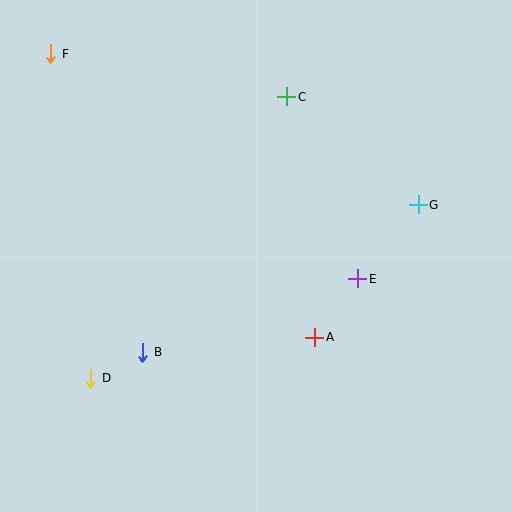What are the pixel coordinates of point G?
Point G is at (418, 205).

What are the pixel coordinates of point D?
Point D is at (91, 378).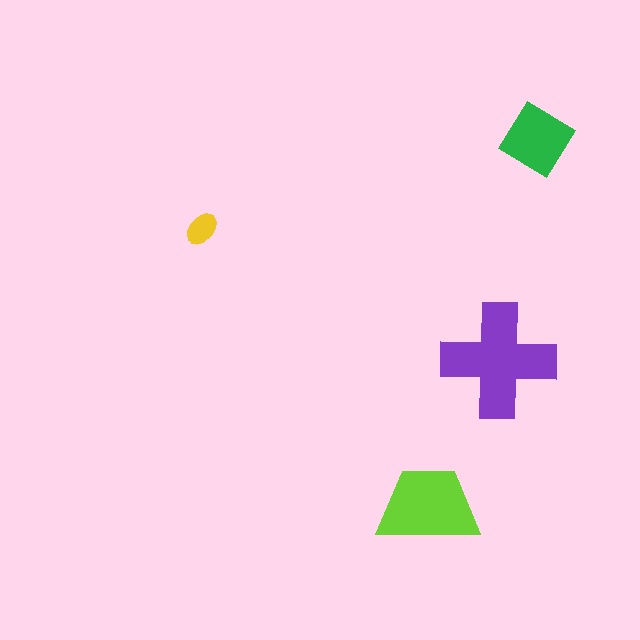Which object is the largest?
The purple cross.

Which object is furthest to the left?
The yellow ellipse is leftmost.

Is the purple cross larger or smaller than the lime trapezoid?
Larger.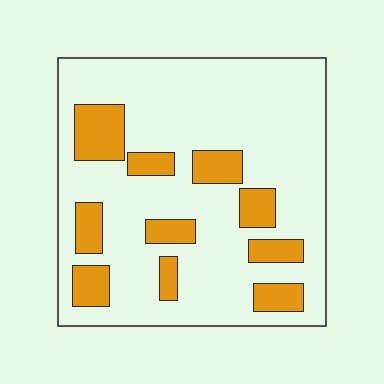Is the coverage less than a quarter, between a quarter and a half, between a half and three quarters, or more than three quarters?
Less than a quarter.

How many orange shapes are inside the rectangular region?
10.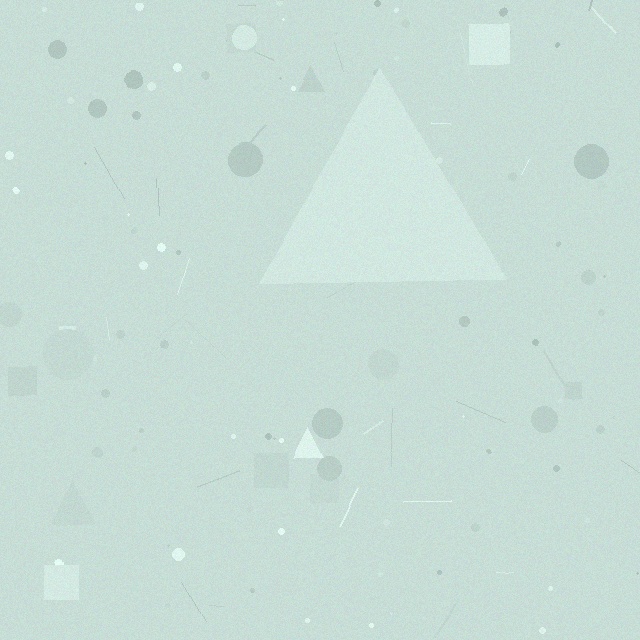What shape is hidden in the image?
A triangle is hidden in the image.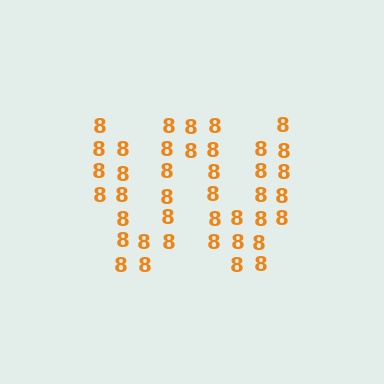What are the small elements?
The small elements are digit 8's.